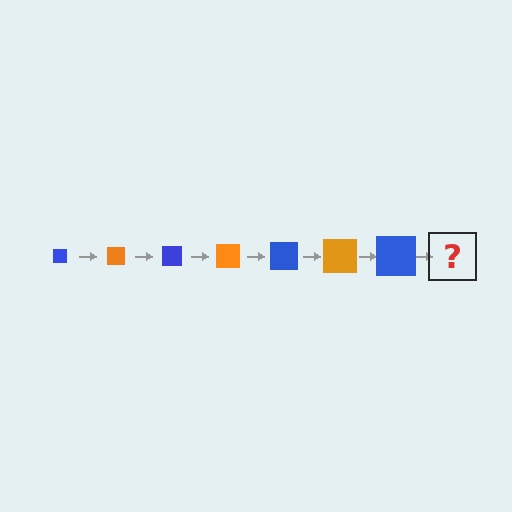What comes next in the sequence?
The next element should be an orange square, larger than the previous one.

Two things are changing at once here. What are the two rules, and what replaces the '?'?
The two rules are that the square grows larger each step and the color cycles through blue and orange. The '?' should be an orange square, larger than the previous one.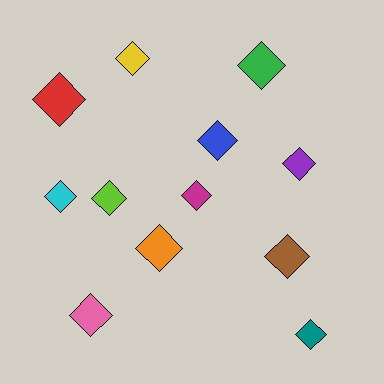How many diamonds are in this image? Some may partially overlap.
There are 12 diamonds.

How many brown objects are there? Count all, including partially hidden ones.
There is 1 brown object.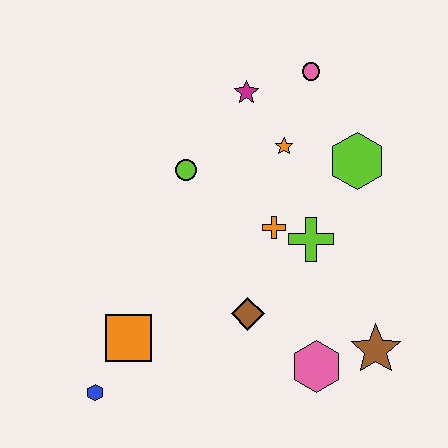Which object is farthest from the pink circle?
The blue hexagon is farthest from the pink circle.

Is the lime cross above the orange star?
No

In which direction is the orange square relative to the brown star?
The orange square is to the left of the brown star.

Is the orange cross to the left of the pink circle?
Yes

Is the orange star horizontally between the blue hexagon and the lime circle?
No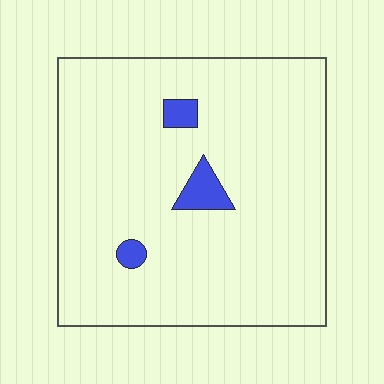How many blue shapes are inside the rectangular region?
3.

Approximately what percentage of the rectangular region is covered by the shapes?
Approximately 5%.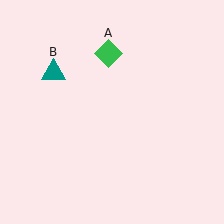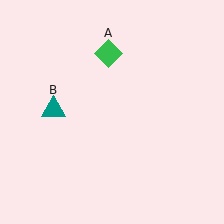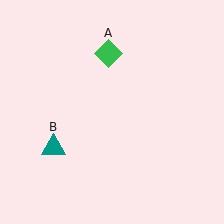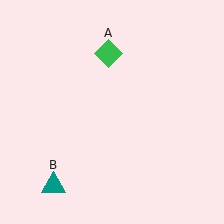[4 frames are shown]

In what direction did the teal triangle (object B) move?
The teal triangle (object B) moved down.